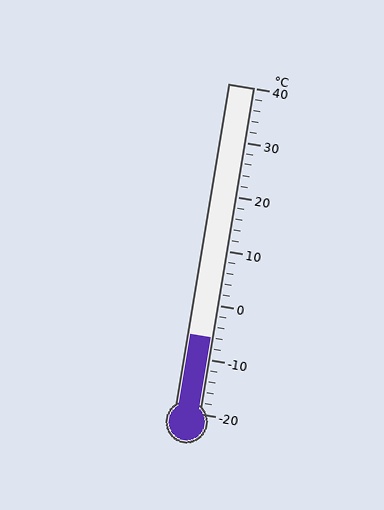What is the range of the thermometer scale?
The thermometer scale ranges from -20°C to 40°C.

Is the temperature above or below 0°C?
The temperature is below 0°C.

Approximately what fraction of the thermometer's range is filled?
The thermometer is filled to approximately 25% of its range.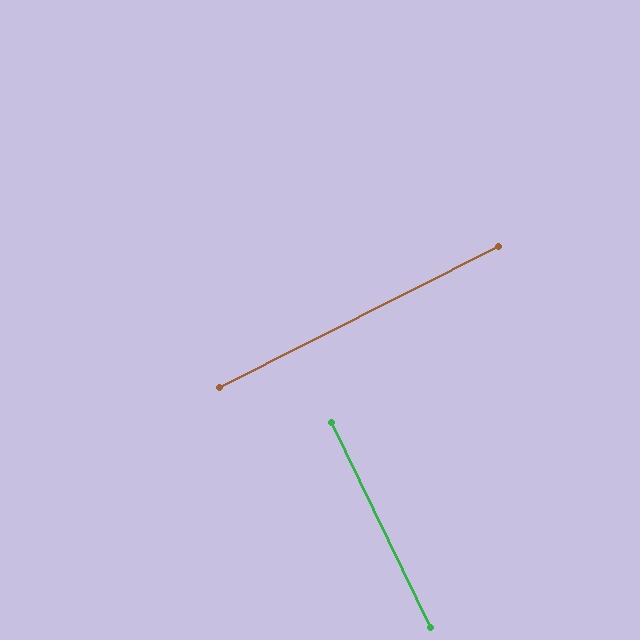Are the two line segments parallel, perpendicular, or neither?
Perpendicular — they meet at approximately 89°.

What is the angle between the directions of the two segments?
Approximately 89 degrees.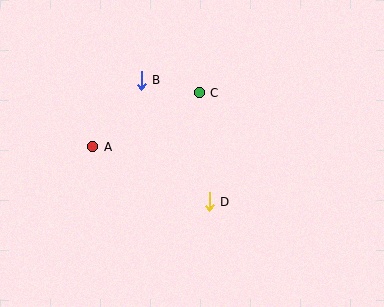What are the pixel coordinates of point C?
Point C is at (199, 93).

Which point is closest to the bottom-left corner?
Point A is closest to the bottom-left corner.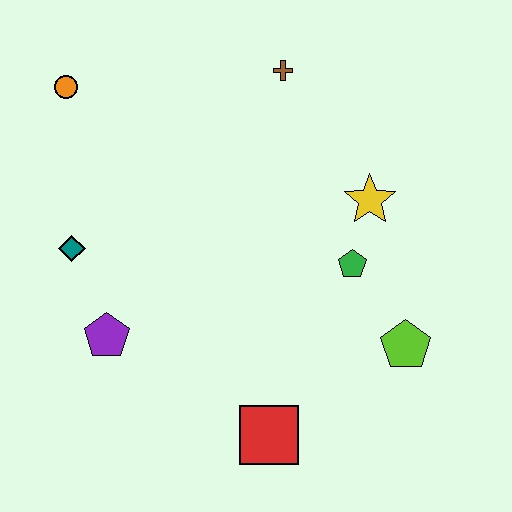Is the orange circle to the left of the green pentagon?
Yes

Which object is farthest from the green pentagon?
The orange circle is farthest from the green pentagon.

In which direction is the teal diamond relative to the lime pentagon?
The teal diamond is to the left of the lime pentagon.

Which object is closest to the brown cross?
The yellow star is closest to the brown cross.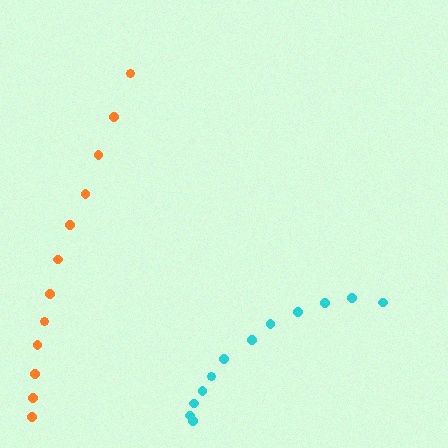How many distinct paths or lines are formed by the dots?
There are 2 distinct paths.